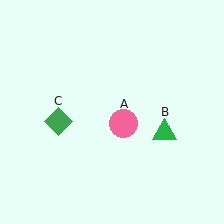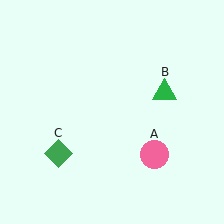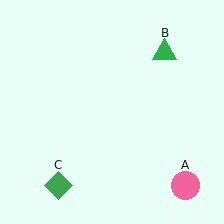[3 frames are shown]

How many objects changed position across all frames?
3 objects changed position: pink circle (object A), green triangle (object B), green diamond (object C).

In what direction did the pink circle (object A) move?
The pink circle (object A) moved down and to the right.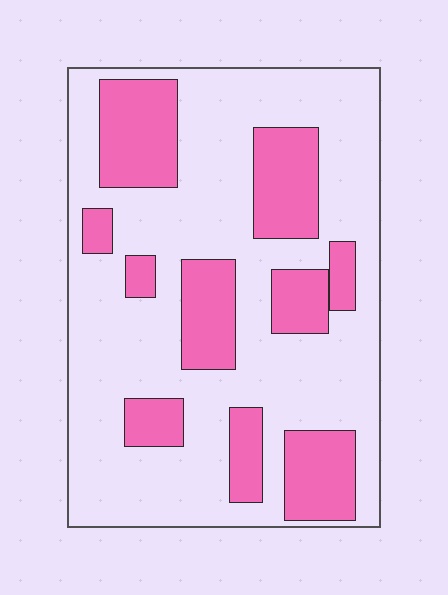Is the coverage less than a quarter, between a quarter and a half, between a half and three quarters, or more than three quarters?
Between a quarter and a half.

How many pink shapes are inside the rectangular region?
10.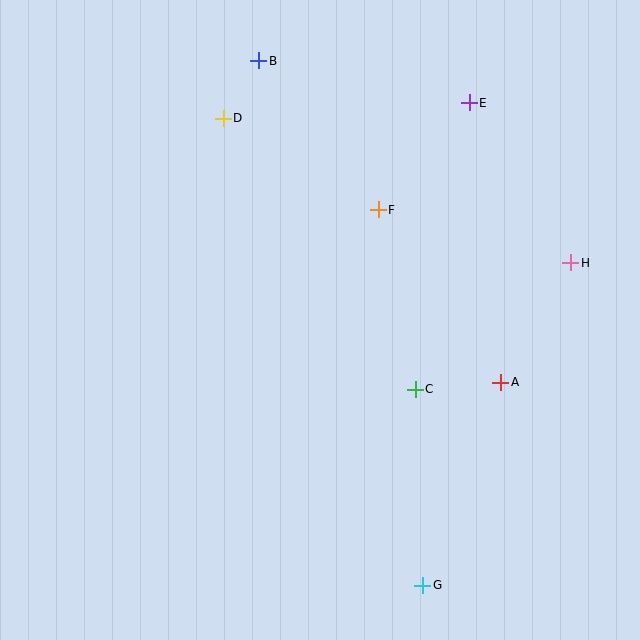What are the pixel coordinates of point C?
Point C is at (415, 389).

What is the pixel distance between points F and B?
The distance between F and B is 191 pixels.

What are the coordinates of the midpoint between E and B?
The midpoint between E and B is at (364, 82).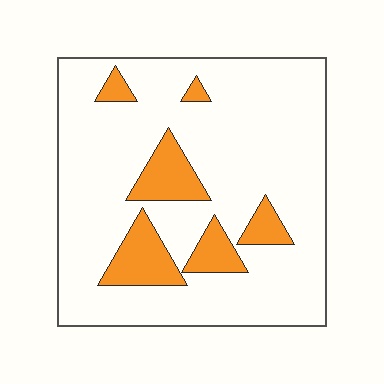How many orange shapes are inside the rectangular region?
6.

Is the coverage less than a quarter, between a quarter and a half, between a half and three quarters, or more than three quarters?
Less than a quarter.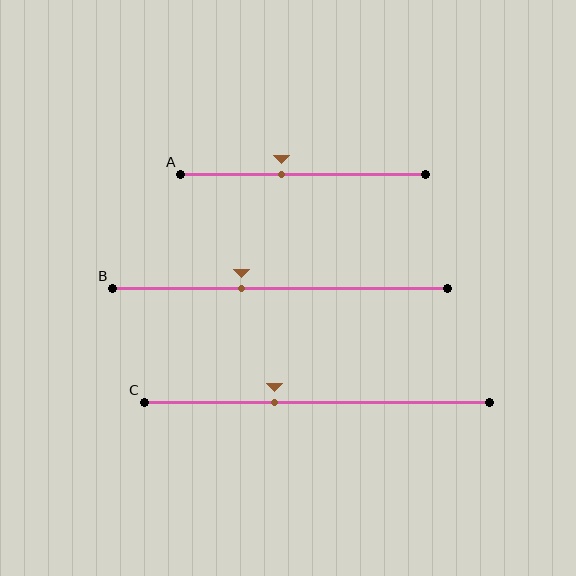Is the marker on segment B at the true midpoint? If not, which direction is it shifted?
No, the marker on segment B is shifted to the left by about 11% of the segment length.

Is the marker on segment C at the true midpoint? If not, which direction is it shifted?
No, the marker on segment C is shifted to the left by about 12% of the segment length.